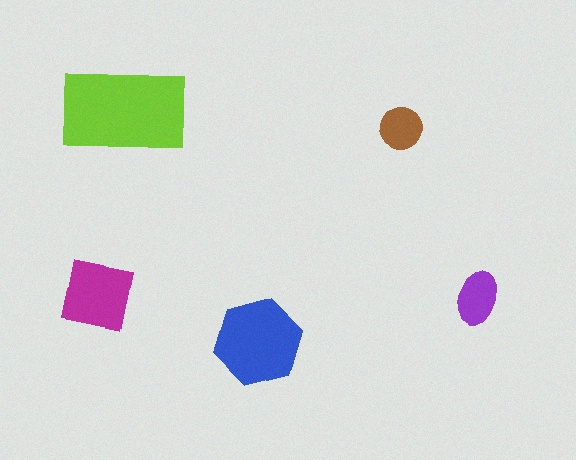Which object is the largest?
The lime rectangle.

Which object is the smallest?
The brown circle.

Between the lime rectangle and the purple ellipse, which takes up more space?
The lime rectangle.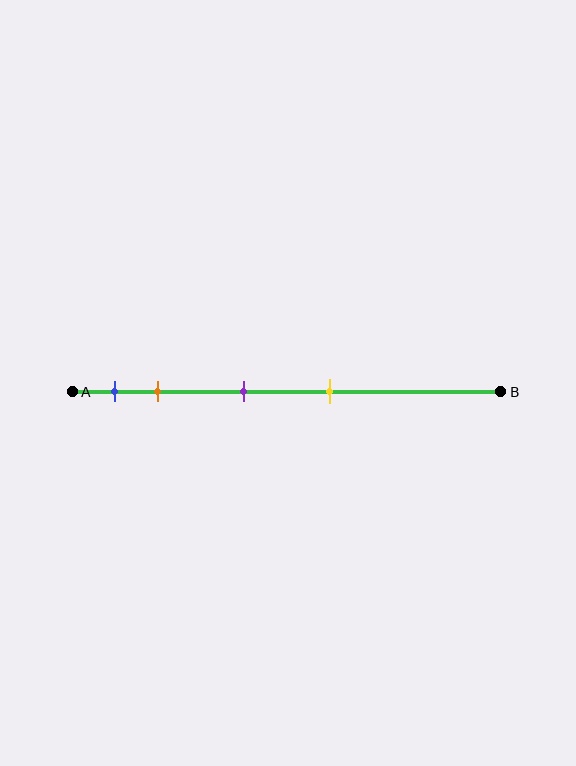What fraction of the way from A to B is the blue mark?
The blue mark is approximately 10% (0.1) of the way from A to B.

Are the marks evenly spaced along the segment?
No, the marks are not evenly spaced.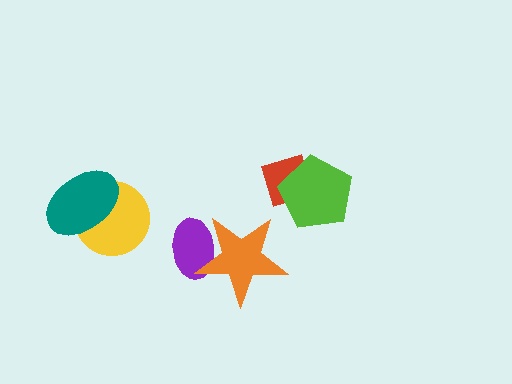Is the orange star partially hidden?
No, no other shape covers it.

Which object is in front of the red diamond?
The lime pentagon is in front of the red diamond.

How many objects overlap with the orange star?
1 object overlaps with the orange star.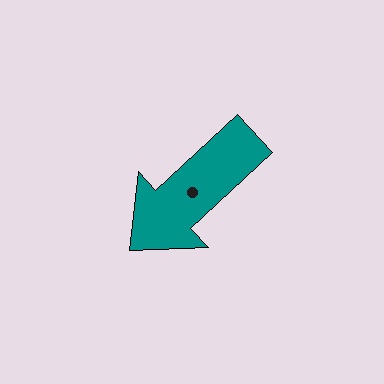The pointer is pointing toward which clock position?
Roughly 8 o'clock.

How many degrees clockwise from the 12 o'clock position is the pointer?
Approximately 227 degrees.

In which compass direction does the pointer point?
Southwest.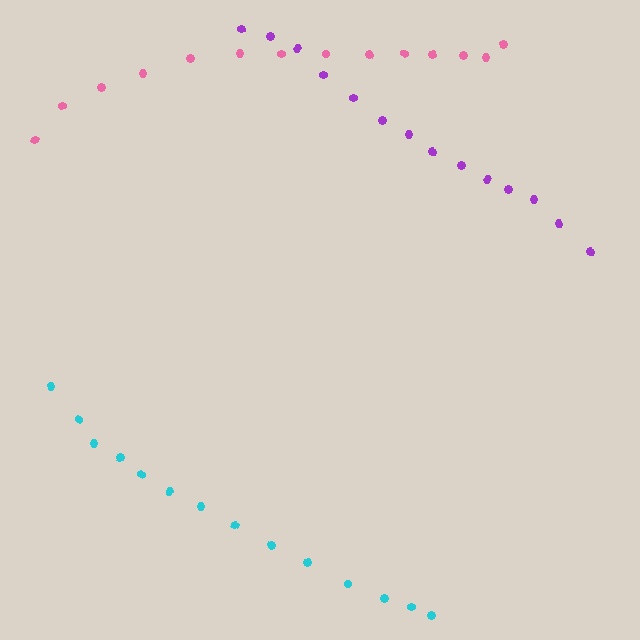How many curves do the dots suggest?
There are 3 distinct paths.